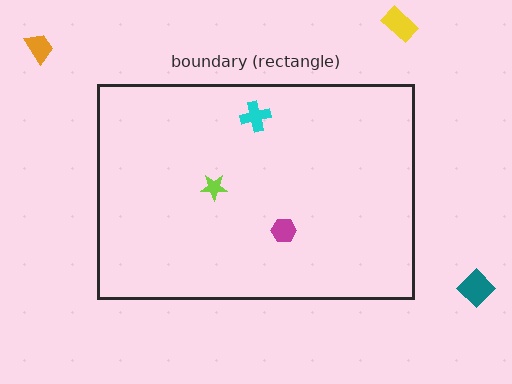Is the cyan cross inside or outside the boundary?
Inside.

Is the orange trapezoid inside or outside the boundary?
Outside.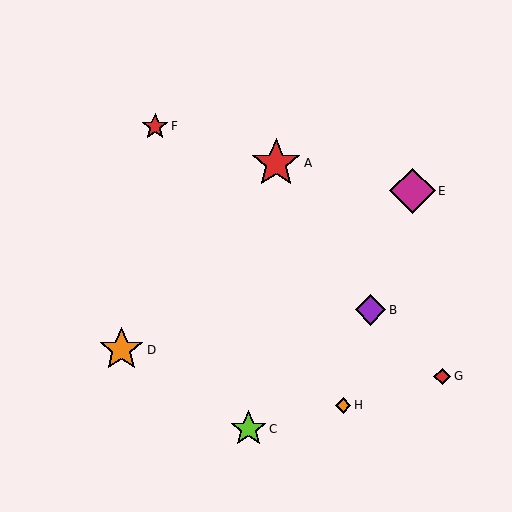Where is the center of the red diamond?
The center of the red diamond is at (442, 376).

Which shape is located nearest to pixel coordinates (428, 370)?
The red diamond (labeled G) at (442, 376) is nearest to that location.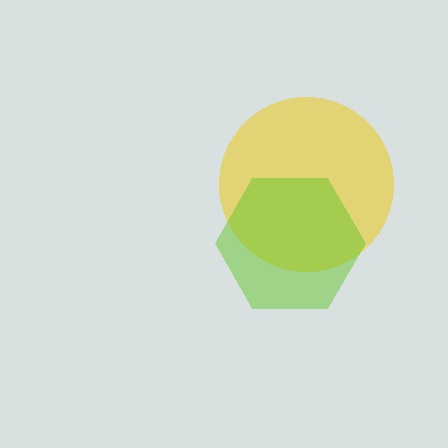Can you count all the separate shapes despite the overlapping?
Yes, there are 2 separate shapes.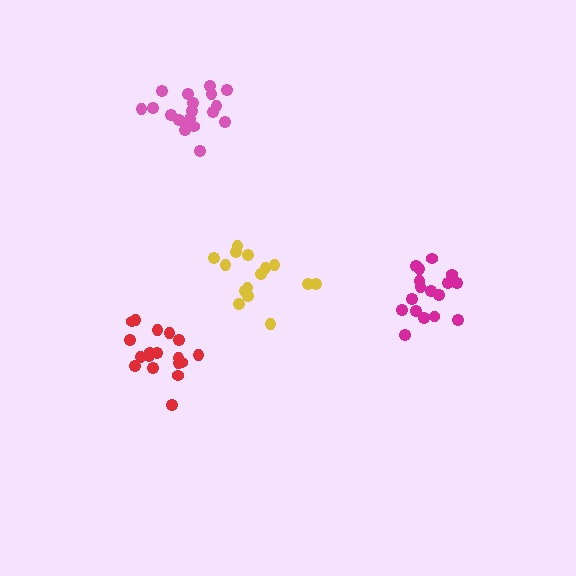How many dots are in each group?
Group 1: 17 dots, Group 2: 19 dots, Group 3: 15 dots, Group 4: 19 dots (70 total).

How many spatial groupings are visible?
There are 4 spatial groupings.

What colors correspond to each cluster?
The clusters are colored: magenta, pink, yellow, red.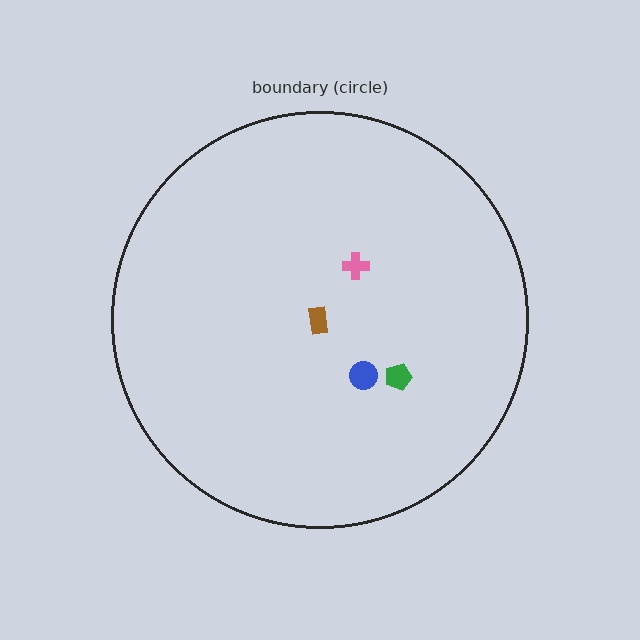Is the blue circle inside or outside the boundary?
Inside.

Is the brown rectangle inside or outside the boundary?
Inside.